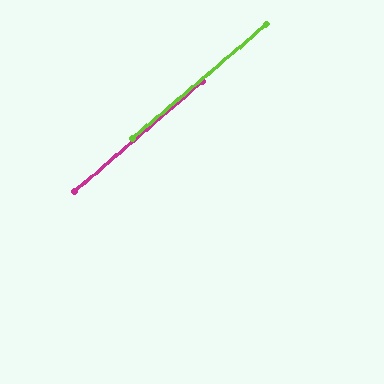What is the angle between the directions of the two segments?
Approximately 0 degrees.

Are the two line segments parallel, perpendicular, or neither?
Parallel — their directions differ by only 0.3°.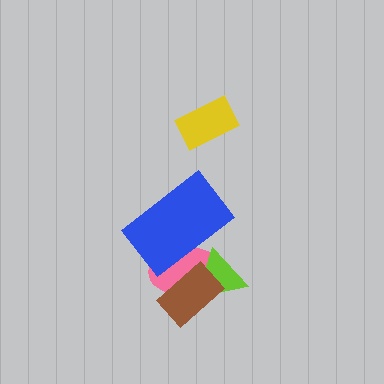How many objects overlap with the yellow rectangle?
0 objects overlap with the yellow rectangle.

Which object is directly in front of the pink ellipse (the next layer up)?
The lime triangle is directly in front of the pink ellipse.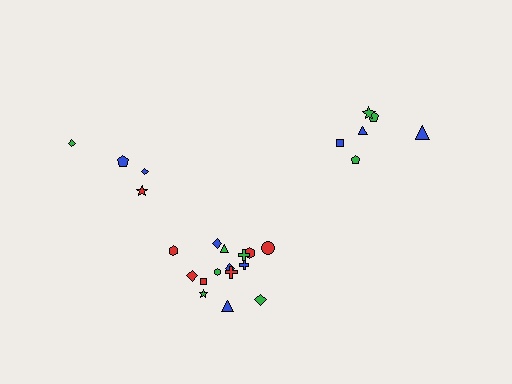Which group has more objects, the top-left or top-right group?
The top-right group.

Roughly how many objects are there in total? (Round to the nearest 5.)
Roughly 25 objects in total.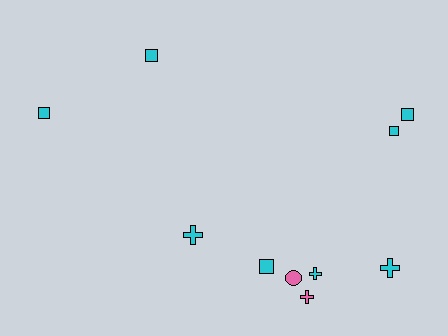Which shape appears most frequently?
Square, with 5 objects.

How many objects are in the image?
There are 10 objects.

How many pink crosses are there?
There is 1 pink cross.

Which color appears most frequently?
Cyan, with 8 objects.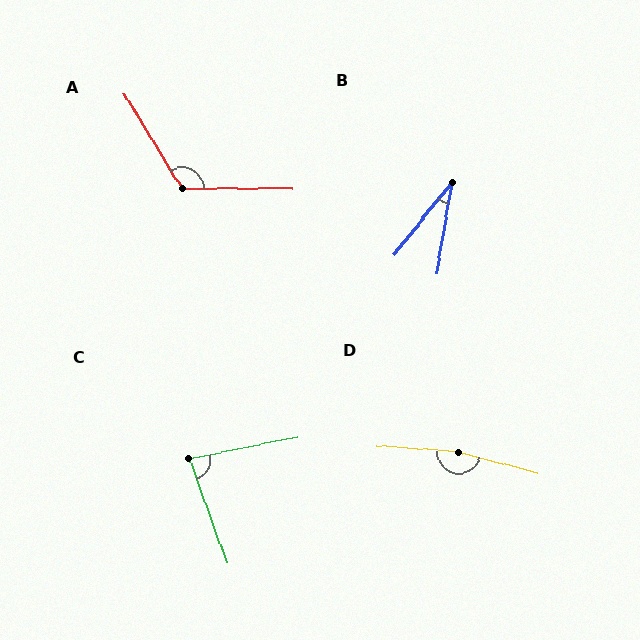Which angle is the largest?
D, at approximately 169 degrees.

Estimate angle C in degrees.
Approximately 82 degrees.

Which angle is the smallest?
B, at approximately 28 degrees.